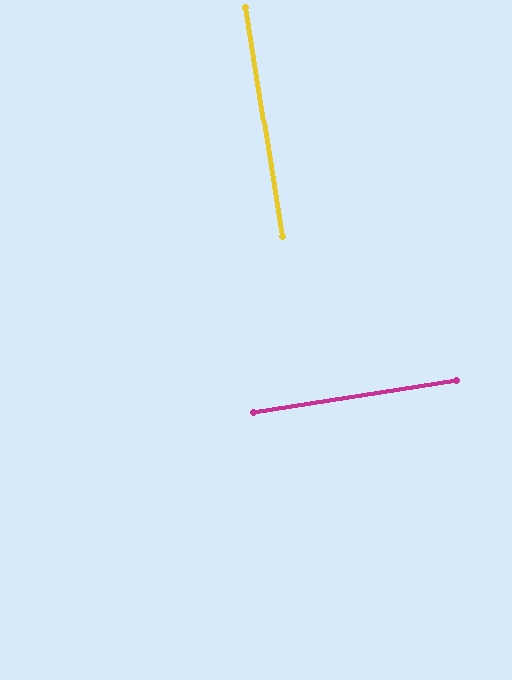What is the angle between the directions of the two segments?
Approximately 90 degrees.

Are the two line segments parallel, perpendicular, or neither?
Perpendicular — they meet at approximately 90°.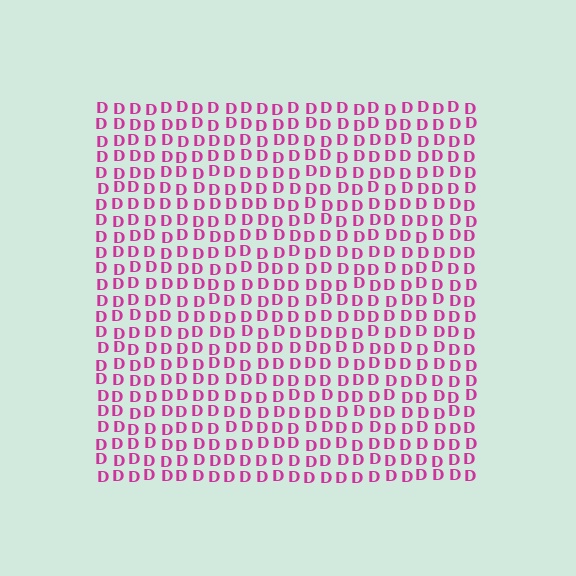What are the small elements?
The small elements are letter D's.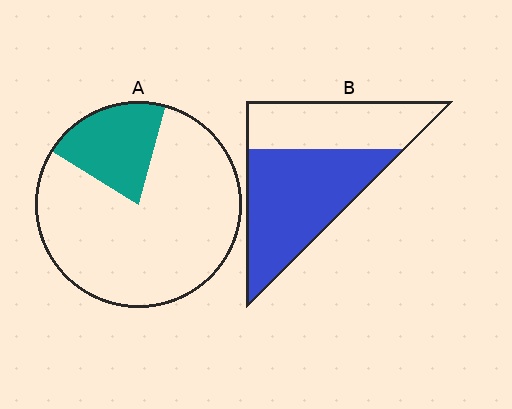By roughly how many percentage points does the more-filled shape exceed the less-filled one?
By roughly 40 percentage points (B over A).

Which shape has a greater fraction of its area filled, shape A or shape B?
Shape B.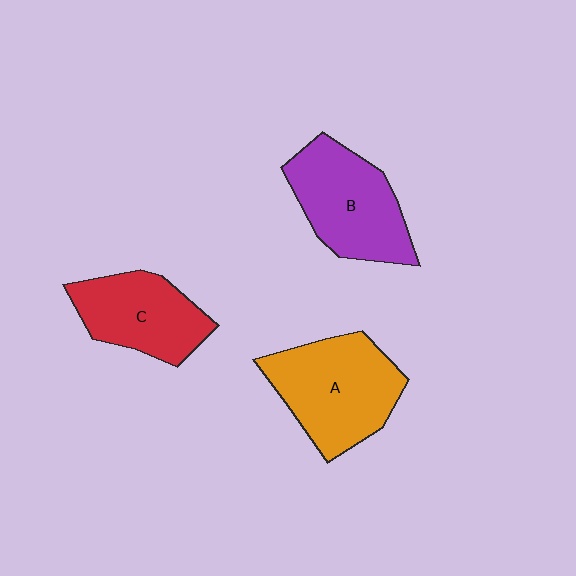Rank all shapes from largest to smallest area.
From largest to smallest: A (orange), B (purple), C (red).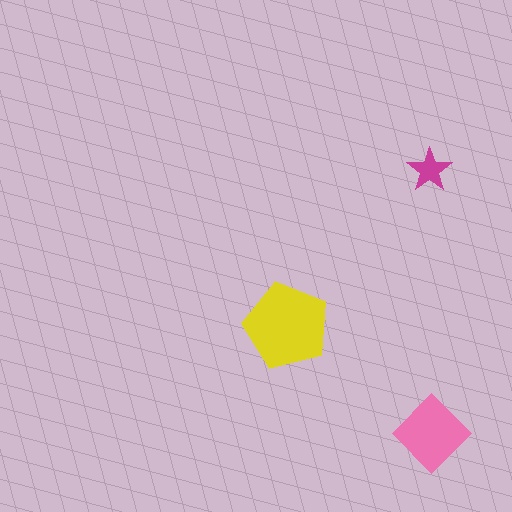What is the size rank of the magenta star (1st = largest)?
3rd.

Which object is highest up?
The magenta star is topmost.